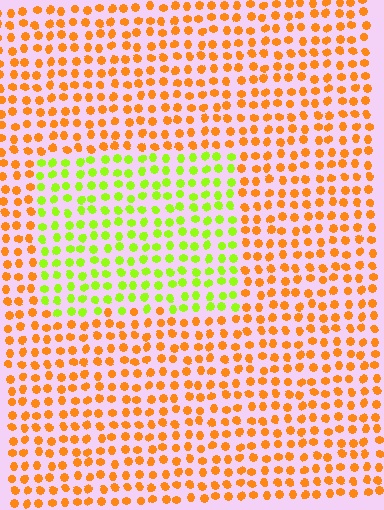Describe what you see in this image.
The image is filled with small orange elements in a uniform arrangement. A rectangle-shaped region is visible where the elements are tinted to a slightly different hue, forming a subtle color boundary.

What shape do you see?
I see a rectangle.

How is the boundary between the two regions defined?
The boundary is defined purely by a slight shift in hue (about 58 degrees). Spacing, size, and orientation are identical on both sides.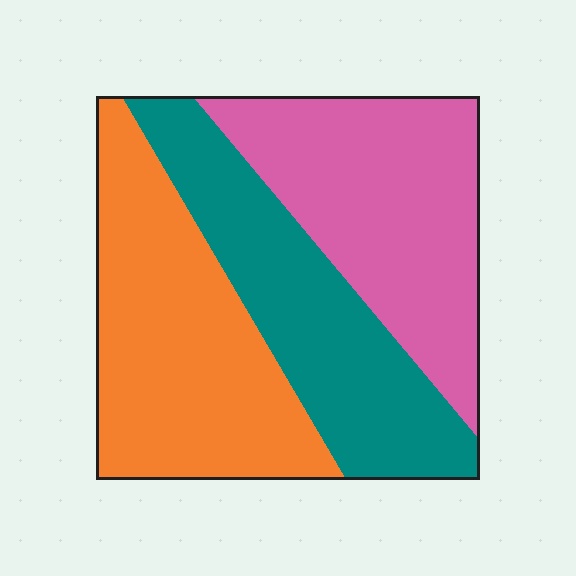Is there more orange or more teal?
Orange.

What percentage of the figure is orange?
Orange covers roughly 35% of the figure.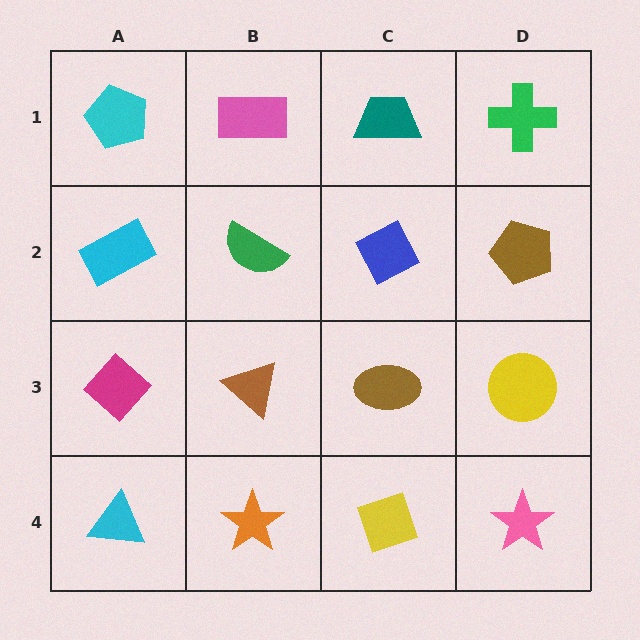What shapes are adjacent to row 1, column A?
A cyan rectangle (row 2, column A), a pink rectangle (row 1, column B).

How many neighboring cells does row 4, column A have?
2.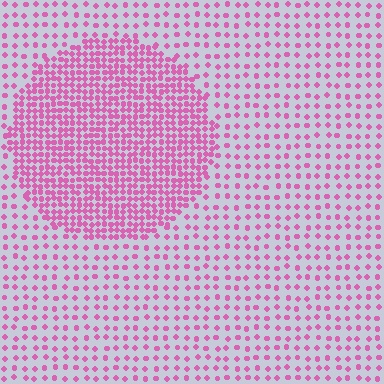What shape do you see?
I see a circle.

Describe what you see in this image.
The image contains small pink elements arranged at two different densities. A circle-shaped region is visible where the elements are more densely packed than the surrounding area.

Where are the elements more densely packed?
The elements are more densely packed inside the circle boundary.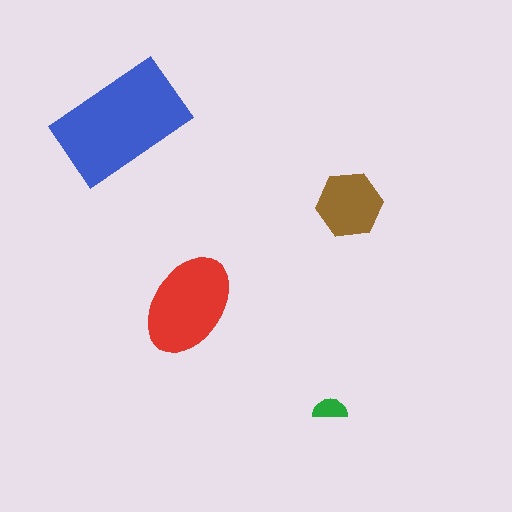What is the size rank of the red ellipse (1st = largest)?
2nd.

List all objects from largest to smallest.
The blue rectangle, the red ellipse, the brown hexagon, the green semicircle.